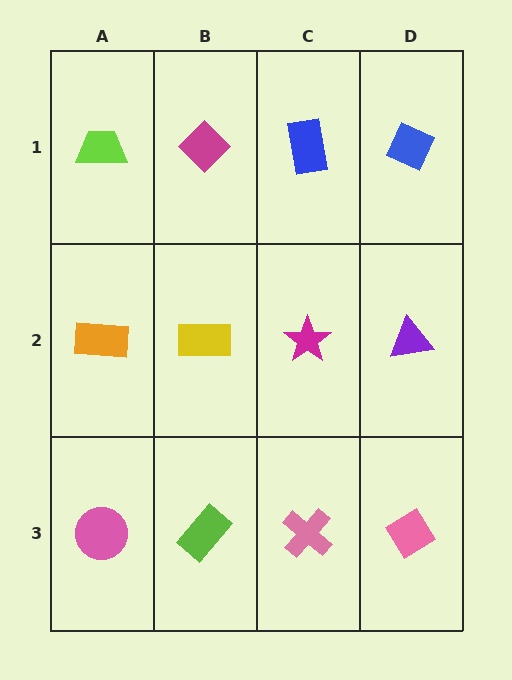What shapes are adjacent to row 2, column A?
A lime trapezoid (row 1, column A), a pink circle (row 3, column A), a yellow rectangle (row 2, column B).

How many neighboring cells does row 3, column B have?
3.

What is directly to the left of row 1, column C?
A magenta diamond.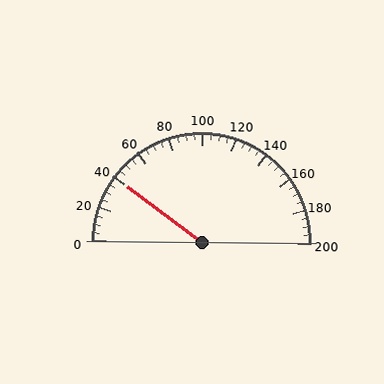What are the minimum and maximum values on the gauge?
The gauge ranges from 0 to 200.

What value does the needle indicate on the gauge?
The needle indicates approximately 40.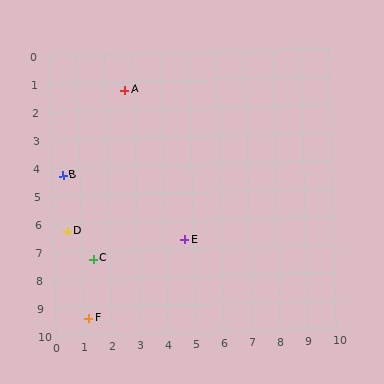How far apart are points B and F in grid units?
Points B and F are about 5.2 grid units apart.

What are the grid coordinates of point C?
Point C is at approximately (1.4, 7.3).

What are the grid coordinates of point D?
Point D is at approximately (0.5, 6.3).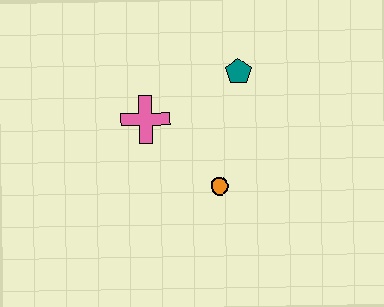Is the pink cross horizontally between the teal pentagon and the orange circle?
No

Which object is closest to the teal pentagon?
The pink cross is closest to the teal pentagon.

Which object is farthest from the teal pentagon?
The orange circle is farthest from the teal pentagon.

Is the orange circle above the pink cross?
No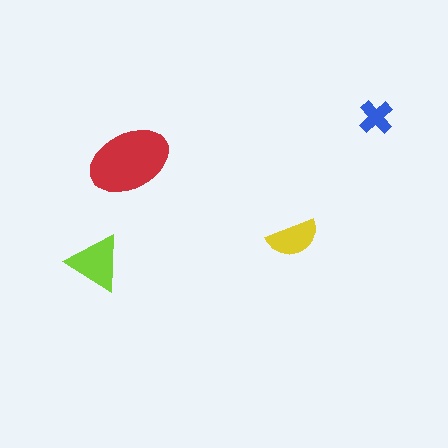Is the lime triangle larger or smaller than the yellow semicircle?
Larger.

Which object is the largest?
The red ellipse.